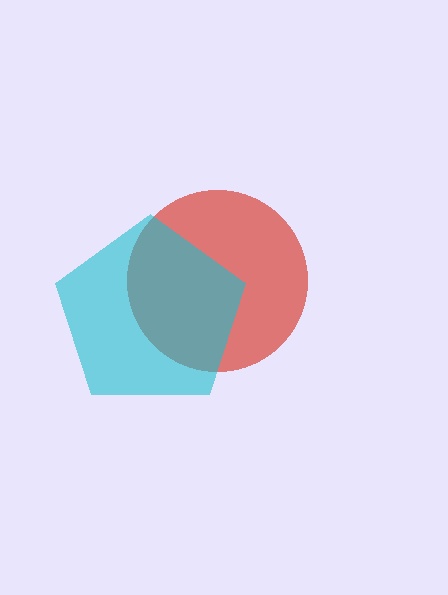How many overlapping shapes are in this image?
There are 2 overlapping shapes in the image.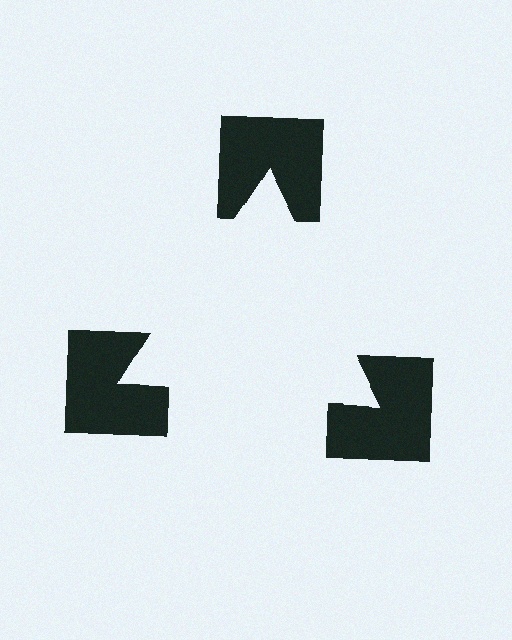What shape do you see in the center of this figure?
An illusory triangle — its edges are inferred from the aligned wedge cuts in the notched squares, not physically drawn.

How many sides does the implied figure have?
3 sides.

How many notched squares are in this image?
There are 3 — one at each vertex of the illusory triangle.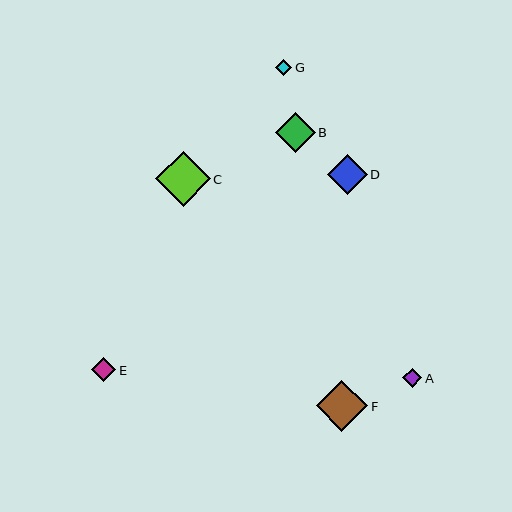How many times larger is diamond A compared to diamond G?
Diamond A is approximately 1.1 times the size of diamond G.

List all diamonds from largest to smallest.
From largest to smallest: C, F, D, B, E, A, G.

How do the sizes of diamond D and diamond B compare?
Diamond D and diamond B are approximately the same size.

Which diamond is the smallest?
Diamond G is the smallest with a size of approximately 16 pixels.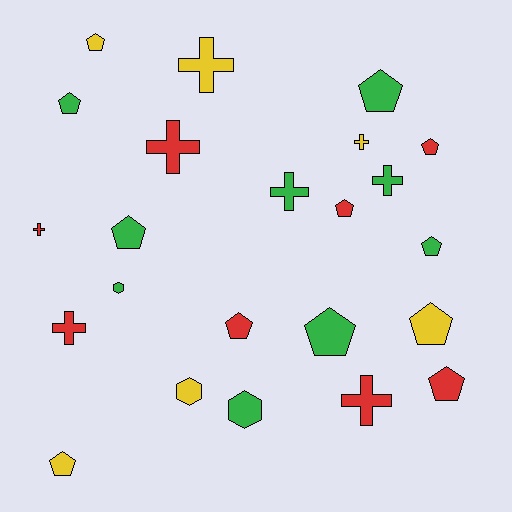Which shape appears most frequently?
Pentagon, with 12 objects.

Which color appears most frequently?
Green, with 9 objects.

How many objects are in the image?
There are 23 objects.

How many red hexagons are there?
There are no red hexagons.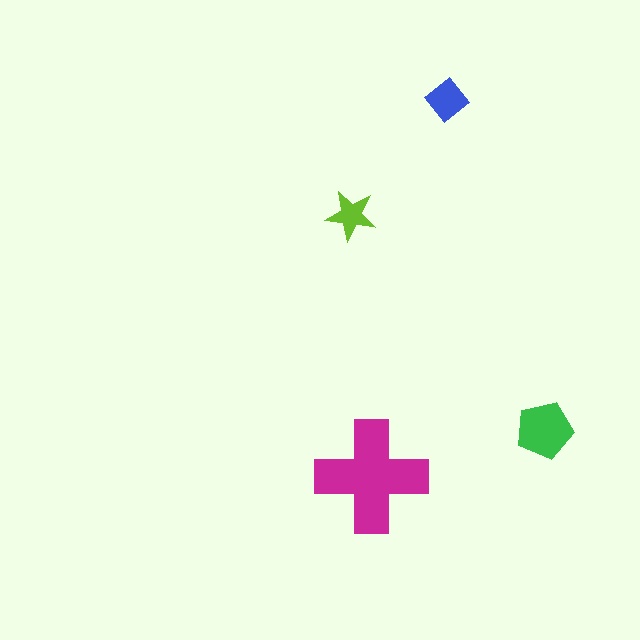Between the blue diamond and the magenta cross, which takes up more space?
The magenta cross.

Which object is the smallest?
The lime star.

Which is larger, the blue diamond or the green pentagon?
The green pentagon.